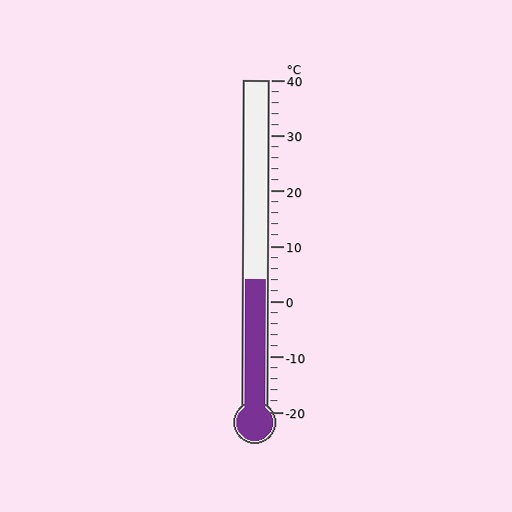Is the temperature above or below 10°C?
The temperature is below 10°C.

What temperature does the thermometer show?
The thermometer shows approximately 4°C.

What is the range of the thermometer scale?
The thermometer scale ranges from -20°C to 40°C.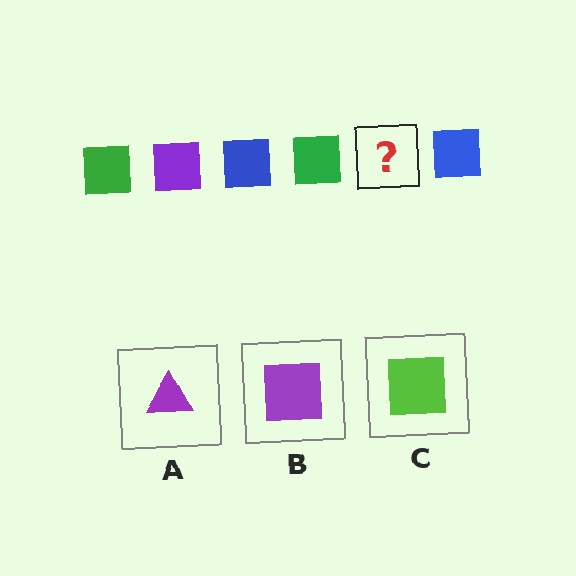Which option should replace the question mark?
Option B.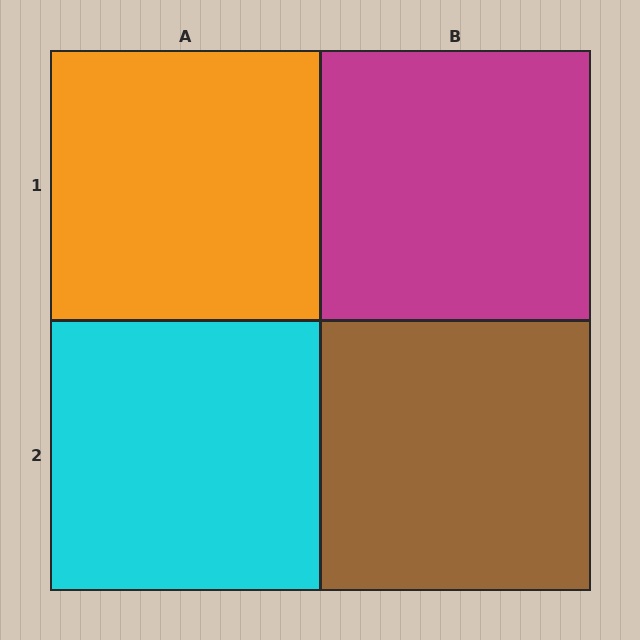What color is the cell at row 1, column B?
Magenta.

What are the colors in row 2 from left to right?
Cyan, brown.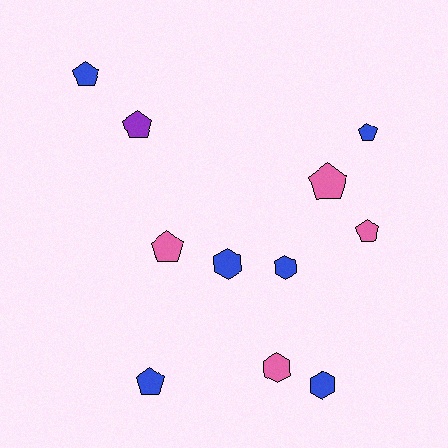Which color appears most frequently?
Blue, with 6 objects.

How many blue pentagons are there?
There are 3 blue pentagons.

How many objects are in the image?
There are 11 objects.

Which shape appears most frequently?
Pentagon, with 7 objects.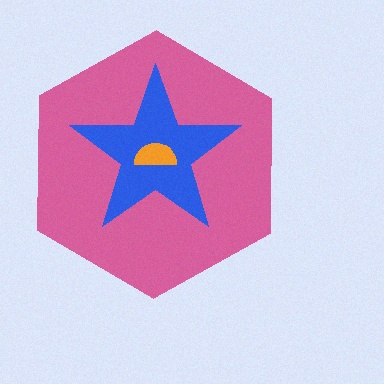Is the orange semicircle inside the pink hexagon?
Yes.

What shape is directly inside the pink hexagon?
The blue star.